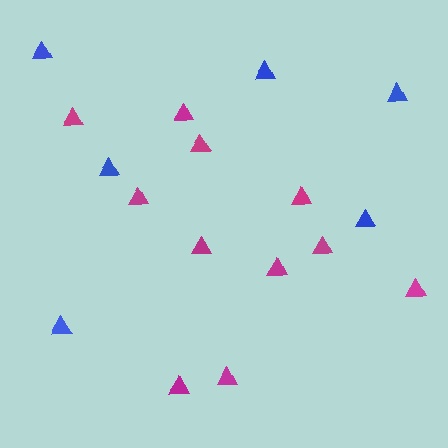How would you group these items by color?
There are 2 groups: one group of blue triangles (6) and one group of magenta triangles (11).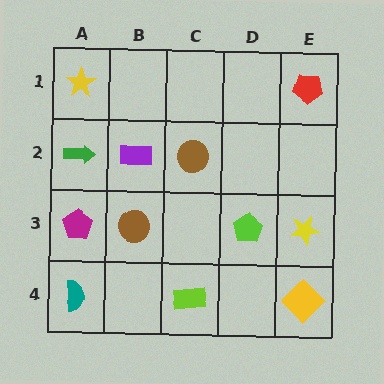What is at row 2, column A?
A green arrow.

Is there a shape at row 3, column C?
No, that cell is empty.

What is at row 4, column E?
A yellow diamond.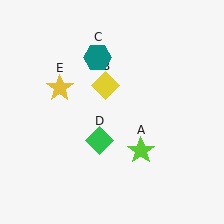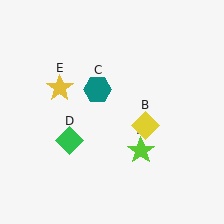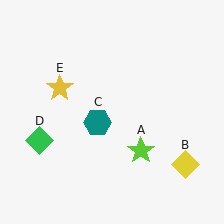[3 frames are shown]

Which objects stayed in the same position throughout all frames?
Lime star (object A) and yellow star (object E) remained stationary.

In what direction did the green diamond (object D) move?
The green diamond (object D) moved left.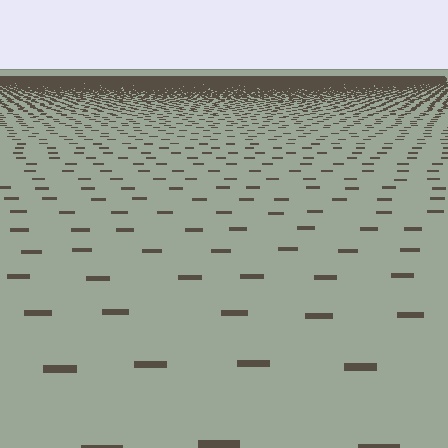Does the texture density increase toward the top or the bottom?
Density increases toward the top.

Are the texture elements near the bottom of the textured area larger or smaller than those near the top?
Larger. Near the bottom, elements are closer to the viewer and appear at a bigger on-screen size.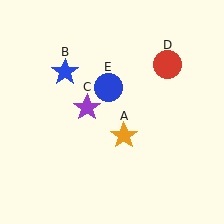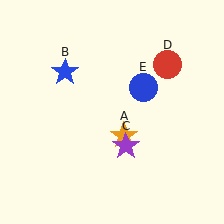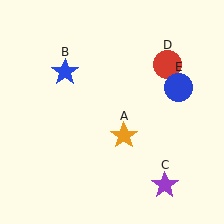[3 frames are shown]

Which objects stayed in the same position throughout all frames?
Orange star (object A) and blue star (object B) and red circle (object D) remained stationary.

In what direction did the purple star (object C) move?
The purple star (object C) moved down and to the right.